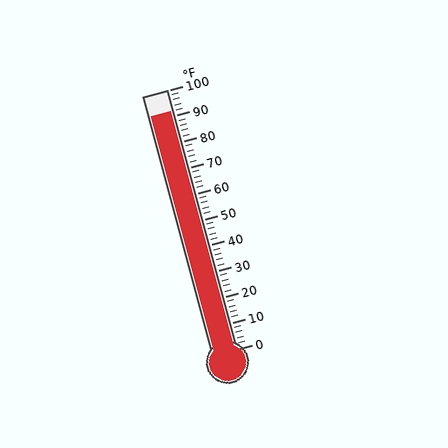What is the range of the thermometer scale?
The thermometer scale ranges from 0°F to 100°F.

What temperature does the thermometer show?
The thermometer shows approximately 92°F.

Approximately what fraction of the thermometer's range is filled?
The thermometer is filled to approximately 90% of its range.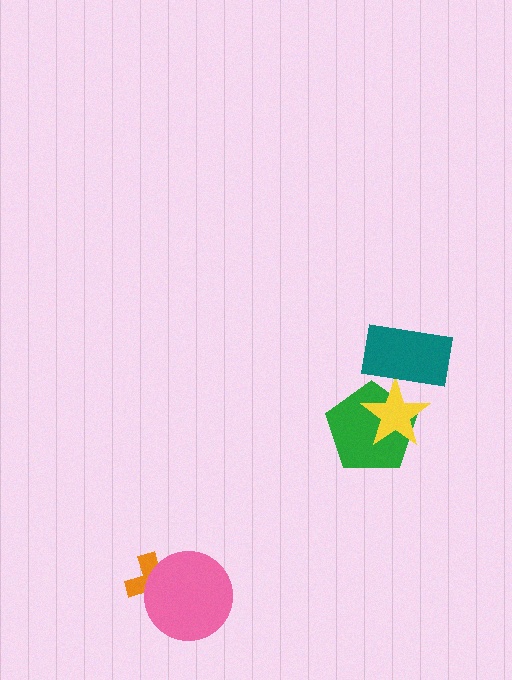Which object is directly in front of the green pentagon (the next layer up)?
The yellow star is directly in front of the green pentagon.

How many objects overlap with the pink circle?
1 object overlaps with the pink circle.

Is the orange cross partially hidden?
Yes, it is partially covered by another shape.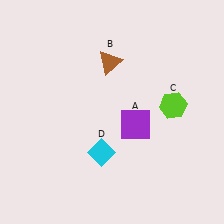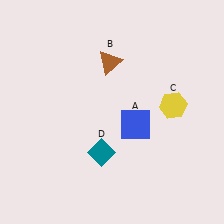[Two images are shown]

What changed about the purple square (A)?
In Image 1, A is purple. In Image 2, it changed to blue.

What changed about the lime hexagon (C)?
In Image 1, C is lime. In Image 2, it changed to yellow.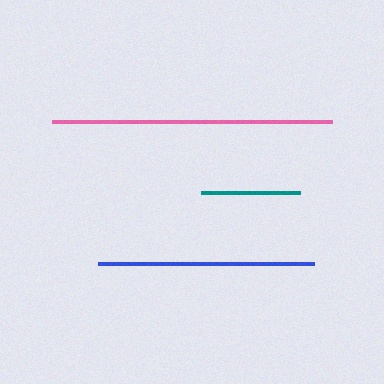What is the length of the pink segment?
The pink segment is approximately 280 pixels long.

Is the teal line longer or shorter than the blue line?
The blue line is longer than the teal line.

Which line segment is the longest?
The pink line is the longest at approximately 280 pixels.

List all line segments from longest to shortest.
From longest to shortest: pink, blue, teal.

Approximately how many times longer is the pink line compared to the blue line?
The pink line is approximately 1.3 times the length of the blue line.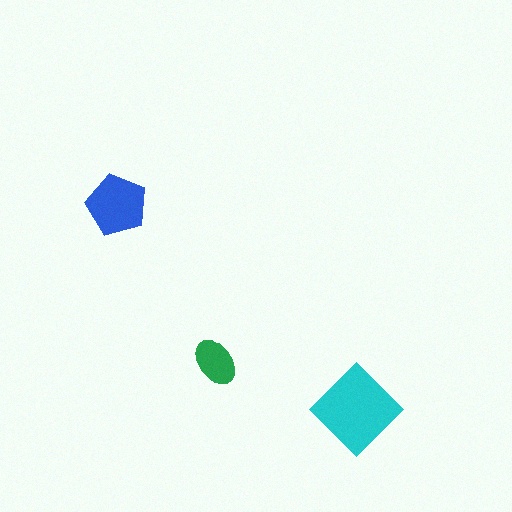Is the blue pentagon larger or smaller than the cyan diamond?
Smaller.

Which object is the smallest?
The green ellipse.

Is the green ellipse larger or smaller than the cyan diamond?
Smaller.